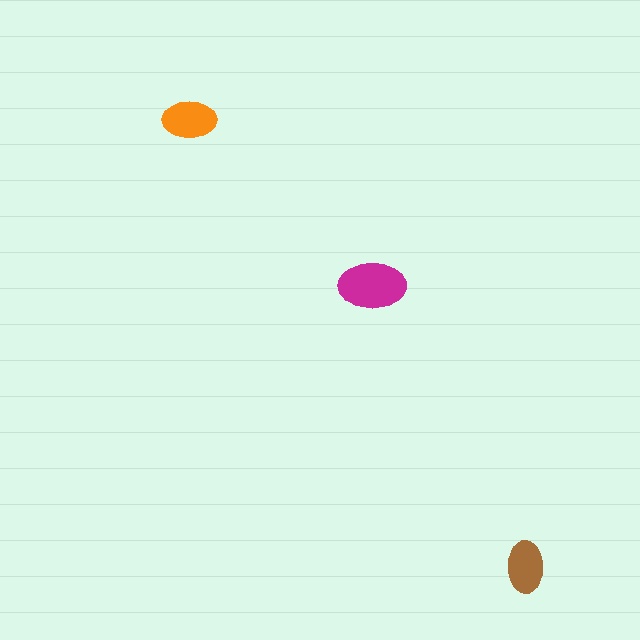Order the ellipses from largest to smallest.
the magenta one, the orange one, the brown one.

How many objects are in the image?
There are 3 objects in the image.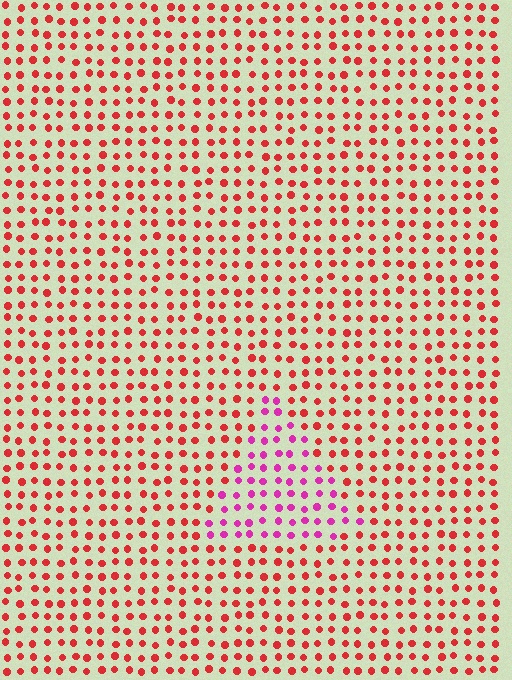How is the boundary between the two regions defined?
The boundary is defined purely by a slight shift in hue (about 43 degrees). Spacing, size, and orientation are identical on both sides.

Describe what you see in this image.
The image is filled with small red elements in a uniform arrangement. A triangle-shaped region is visible where the elements are tinted to a slightly different hue, forming a subtle color boundary.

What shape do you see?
I see a triangle.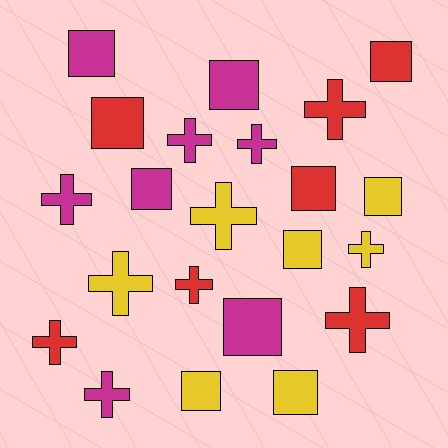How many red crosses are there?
There are 4 red crosses.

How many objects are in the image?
There are 22 objects.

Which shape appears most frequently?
Square, with 11 objects.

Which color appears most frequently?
Magenta, with 8 objects.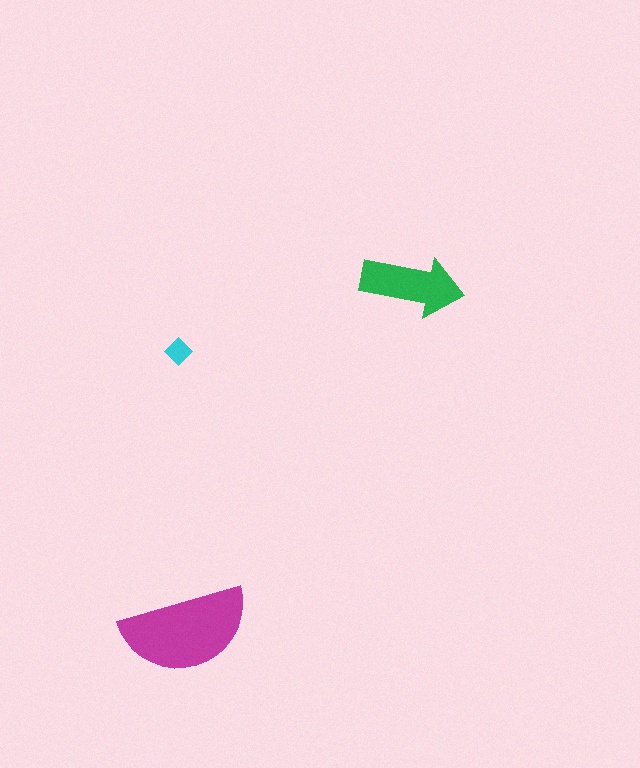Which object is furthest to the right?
The green arrow is rightmost.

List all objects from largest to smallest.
The magenta semicircle, the green arrow, the cyan diamond.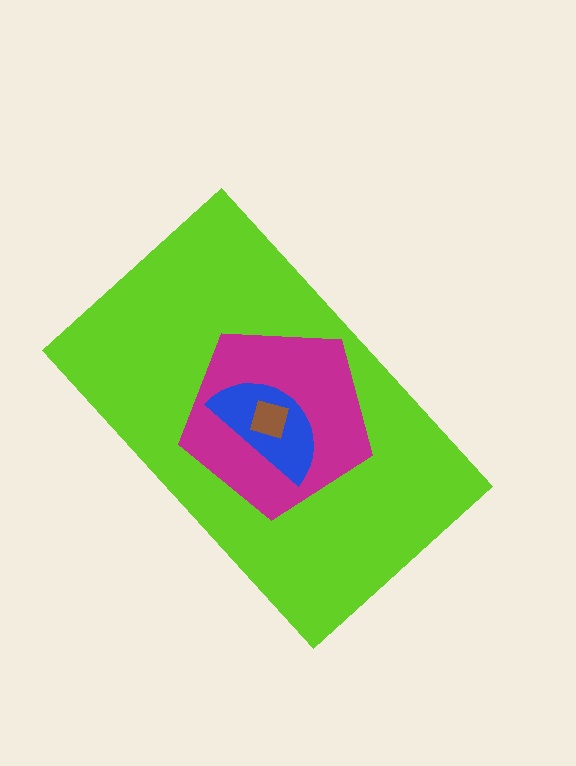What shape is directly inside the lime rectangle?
The magenta pentagon.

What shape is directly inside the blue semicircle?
The brown square.